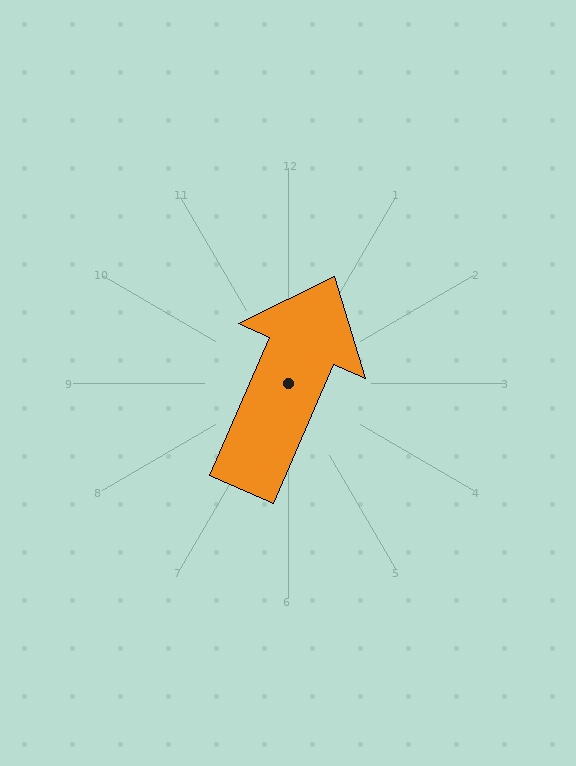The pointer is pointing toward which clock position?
Roughly 1 o'clock.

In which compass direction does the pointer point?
Northeast.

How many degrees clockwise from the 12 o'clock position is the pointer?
Approximately 23 degrees.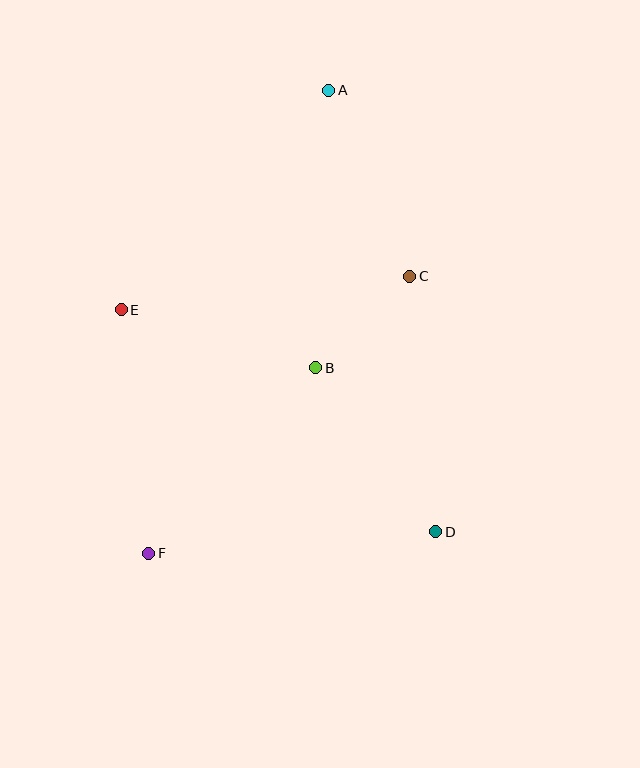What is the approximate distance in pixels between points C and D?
The distance between C and D is approximately 257 pixels.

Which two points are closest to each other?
Points B and C are closest to each other.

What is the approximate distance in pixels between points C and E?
The distance between C and E is approximately 290 pixels.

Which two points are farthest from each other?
Points A and F are farthest from each other.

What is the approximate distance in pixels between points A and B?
The distance between A and B is approximately 278 pixels.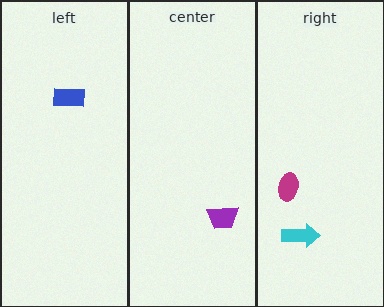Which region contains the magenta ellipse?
The right region.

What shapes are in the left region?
The blue rectangle.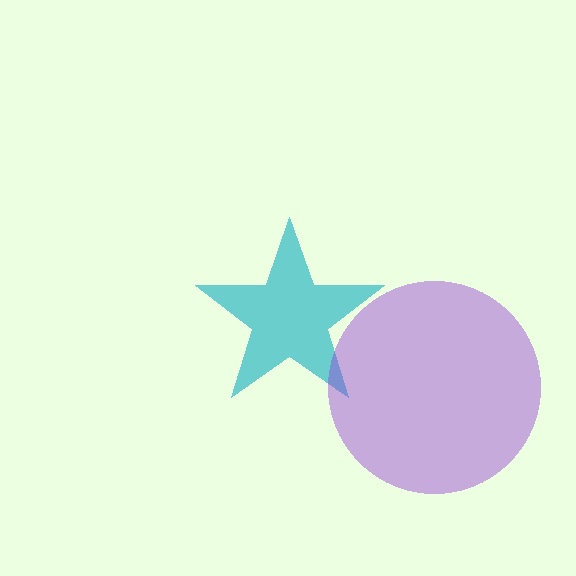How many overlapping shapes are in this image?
There are 2 overlapping shapes in the image.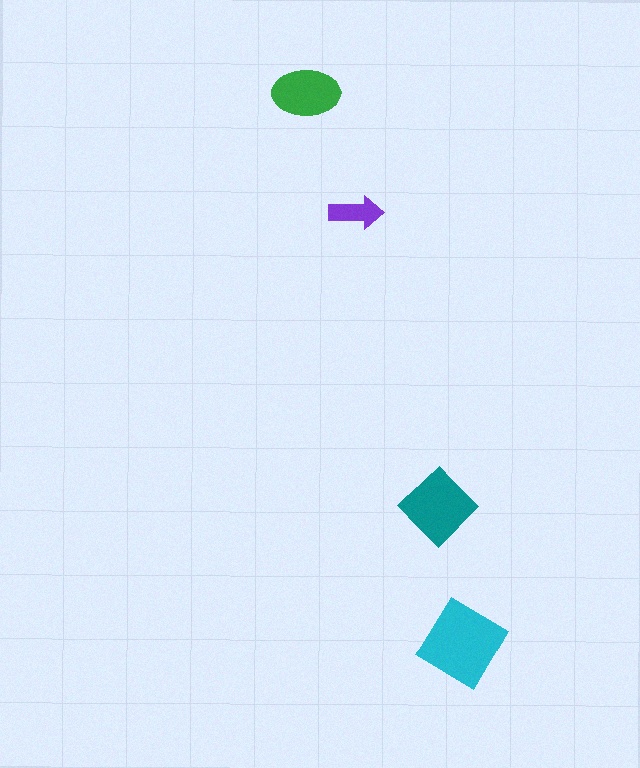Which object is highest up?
The green ellipse is topmost.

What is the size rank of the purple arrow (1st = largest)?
4th.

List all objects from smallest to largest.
The purple arrow, the green ellipse, the teal diamond, the cyan diamond.